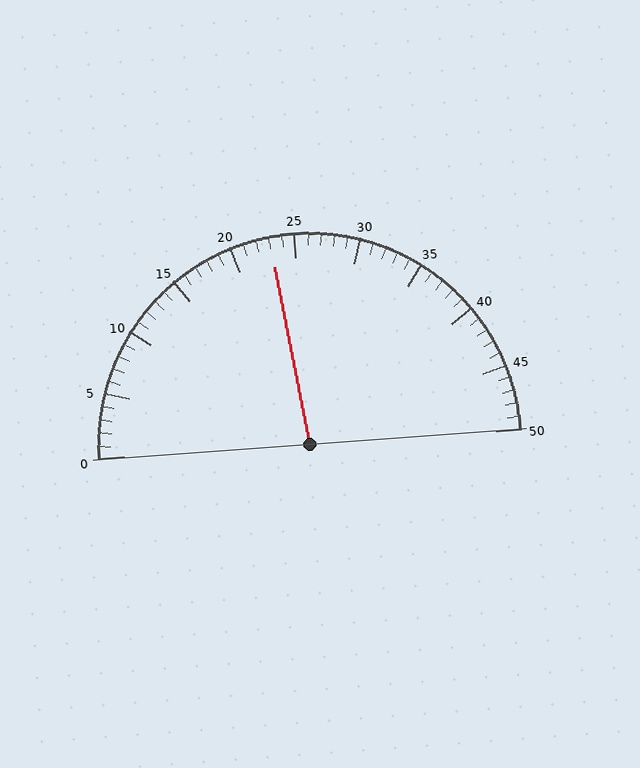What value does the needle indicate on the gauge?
The needle indicates approximately 23.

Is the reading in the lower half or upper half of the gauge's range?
The reading is in the lower half of the range (0 to 50).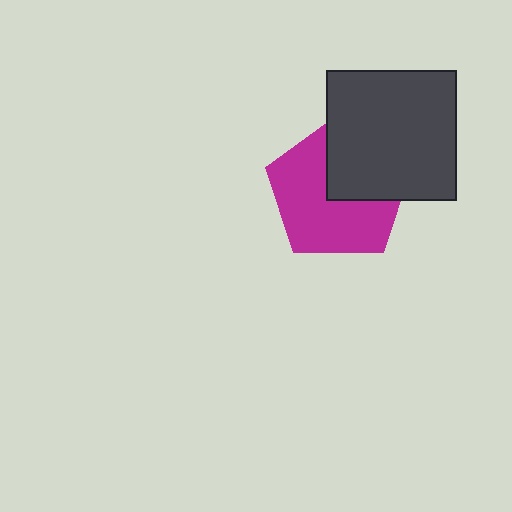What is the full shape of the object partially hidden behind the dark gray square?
The partially hidden object is a magenta pentagon.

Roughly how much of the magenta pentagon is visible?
About half of it is visible (roughly 62%).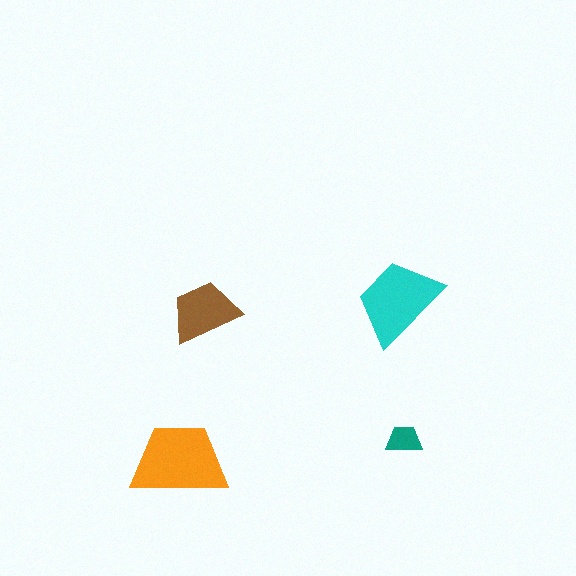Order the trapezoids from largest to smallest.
the orange one, the cyan one, the brown one, the teal one.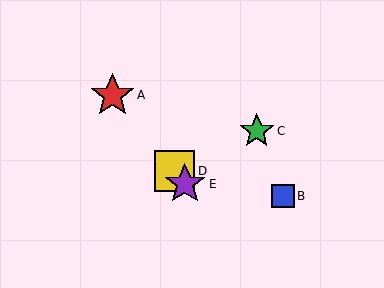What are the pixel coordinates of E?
Object E is at (185, 184).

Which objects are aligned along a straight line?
Objects A, D, E are aligned along a straight line.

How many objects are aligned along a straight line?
3 objects (A, D, E) are aligned along a straight line.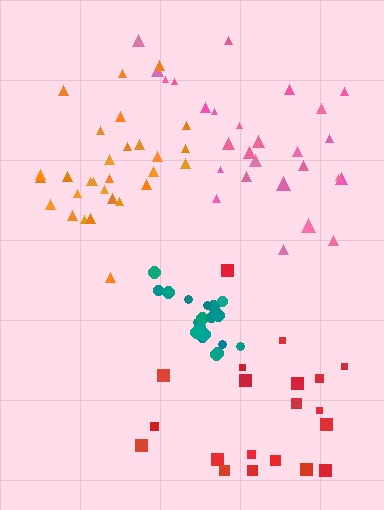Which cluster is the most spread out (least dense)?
Pink.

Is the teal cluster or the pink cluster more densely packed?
Teal.